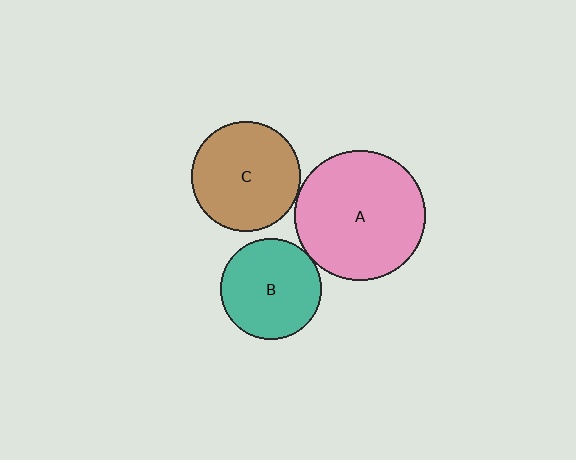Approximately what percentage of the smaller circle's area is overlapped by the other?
Approximately 5%.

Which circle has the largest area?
Circle A (pink).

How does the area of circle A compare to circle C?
Approximately 1.4 times.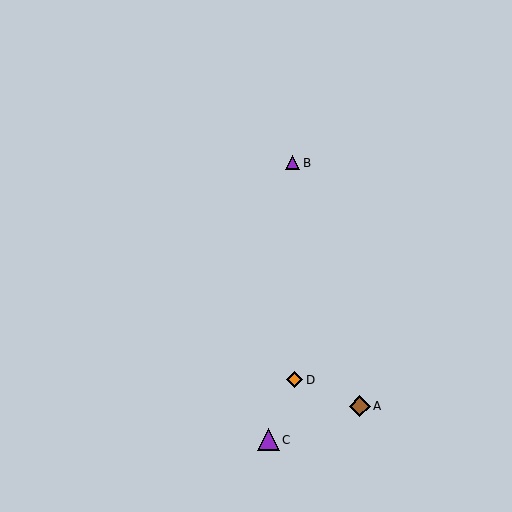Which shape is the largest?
The purple triangle (labeled C) is the largest.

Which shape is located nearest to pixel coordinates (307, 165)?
The purple triangle (labeled B) at (293, 163) is nearest to that location.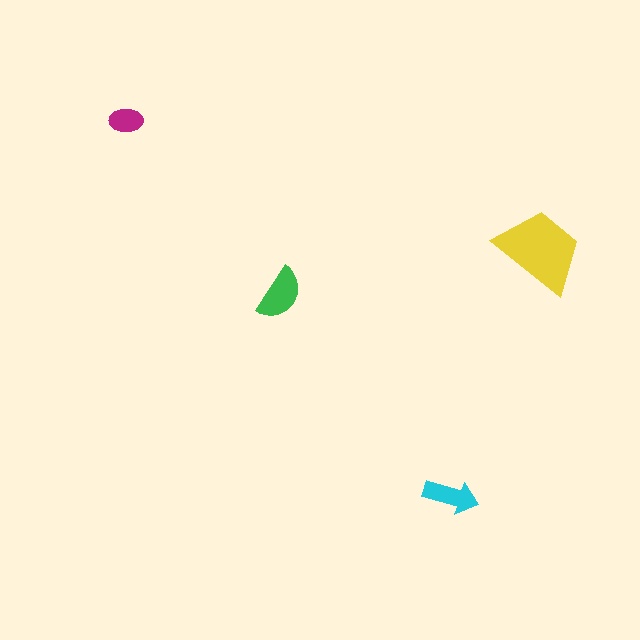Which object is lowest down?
The cyan arrow is bottommost.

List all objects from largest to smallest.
The yellow trapezoid, the green semicircle, the cyan arrow, the magenta ellipse.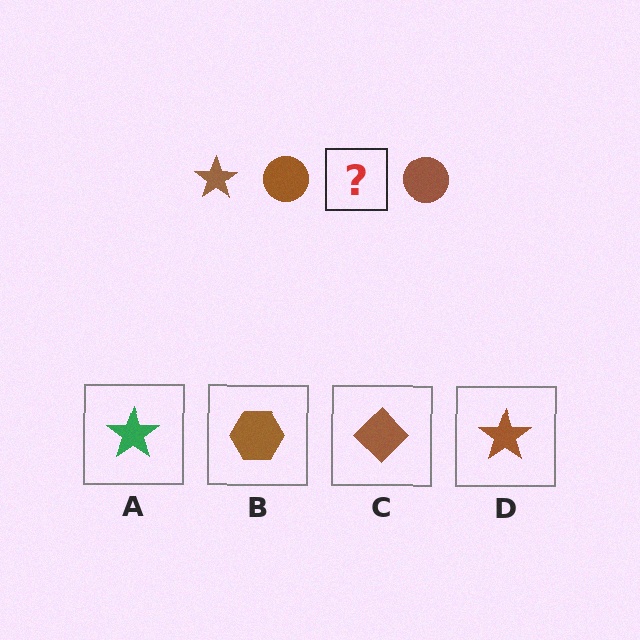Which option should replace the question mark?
Option D.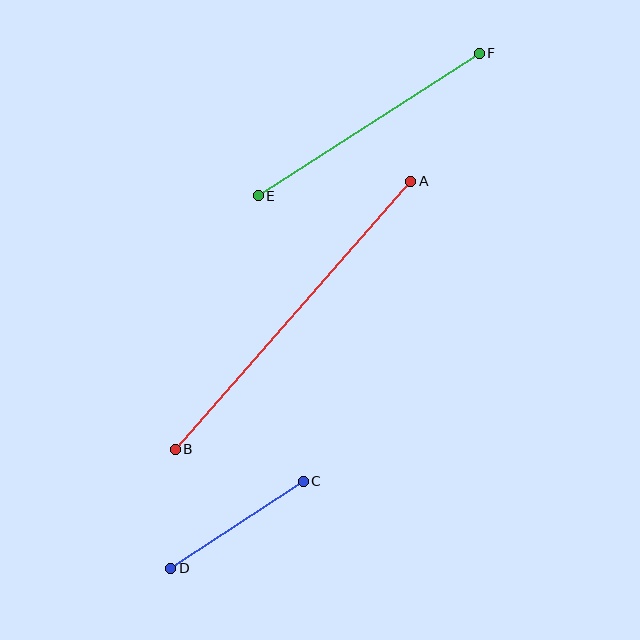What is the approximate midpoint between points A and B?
The midpoint is at approximately (293, 315) pixels.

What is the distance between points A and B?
The distance is approximately 356 pixels.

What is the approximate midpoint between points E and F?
The midpoint is at approximately (369, 124) pixels.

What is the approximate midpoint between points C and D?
The midpoint is at approximately (237, 525) pixels.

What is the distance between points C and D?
The distance is approximately 159 pixels.